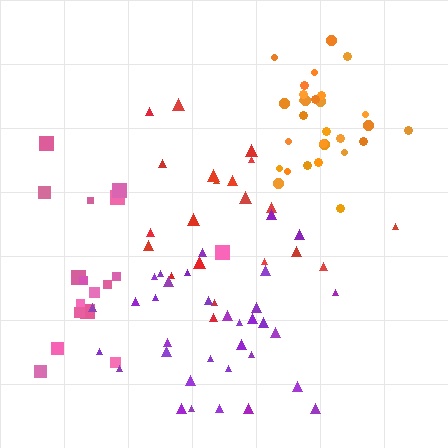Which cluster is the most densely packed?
Orange.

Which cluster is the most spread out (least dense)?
Pink.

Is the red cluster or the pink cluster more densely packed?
Red.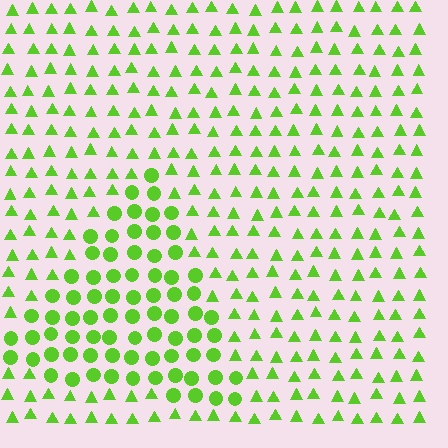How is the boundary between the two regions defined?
The boundary is defined by a change in element shape: circles inside vs. triangles outside. All elements share the same color and spacing.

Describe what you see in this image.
The image is filled with small lime elements arranged in a uniform grid. A triangle-shaped region contains circles, while the surrounding area contains triangles. The boundary is defined purely by the change in element shape.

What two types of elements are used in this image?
The image uses circles inside the triangle region and triangles outside it.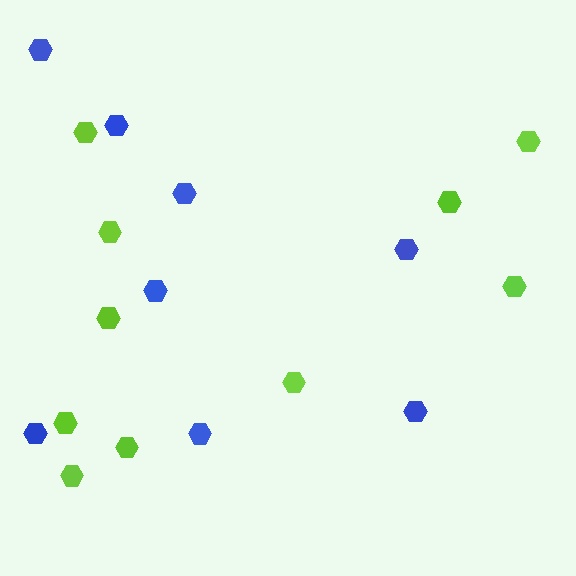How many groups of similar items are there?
There are 2 groups: one group of lime hexagons (10) and one group of blue hexagons (8).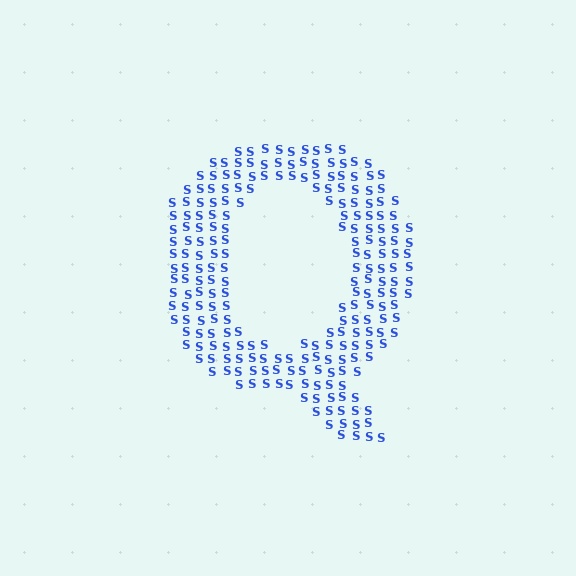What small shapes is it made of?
It is made of small letter S's.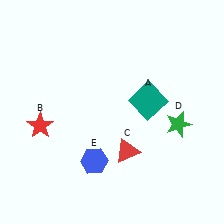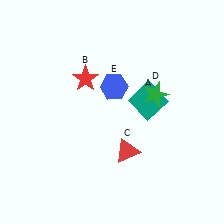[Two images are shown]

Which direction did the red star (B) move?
The red star (B) moved up.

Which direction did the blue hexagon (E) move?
The blue hexagon (E) moved up.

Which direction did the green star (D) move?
The green star (D) moved up.